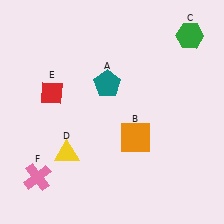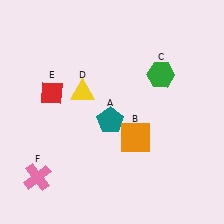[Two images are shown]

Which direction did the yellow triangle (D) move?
The yellow triangle (D) moved up.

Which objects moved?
The objects that moved are: the teal pentagon (A), the green hexagon (C), the yellow triangle (D).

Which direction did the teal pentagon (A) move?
The teal pentagon (A) moved down.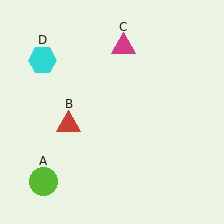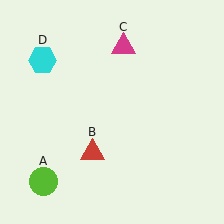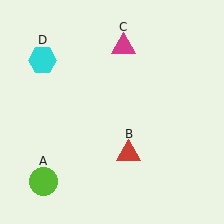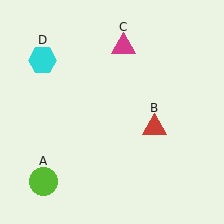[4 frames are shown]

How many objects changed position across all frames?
1 object changed position: red triangle (object B).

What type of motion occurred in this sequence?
The red triangle (object B) rotated counterclockwise around the center of the scene.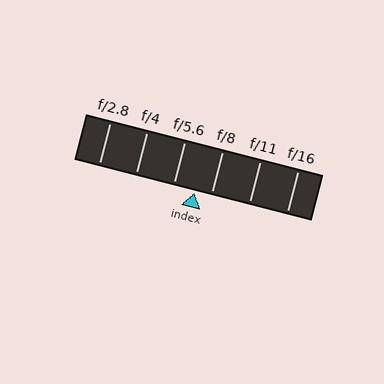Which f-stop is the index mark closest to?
The index mark is closest to f/8.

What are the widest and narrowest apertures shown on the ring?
The widest aperture shown is f/2.8 and the narrowest is f/16.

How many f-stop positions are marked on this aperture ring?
There are 6 f-stop positions marked.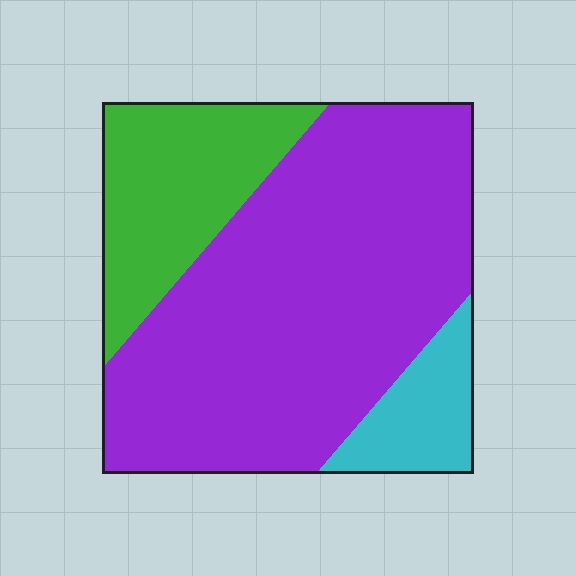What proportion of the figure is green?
Green takes up about one fifth (1/5) of the figure.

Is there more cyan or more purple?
Purple.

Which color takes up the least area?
Cyan, at roughly 10%.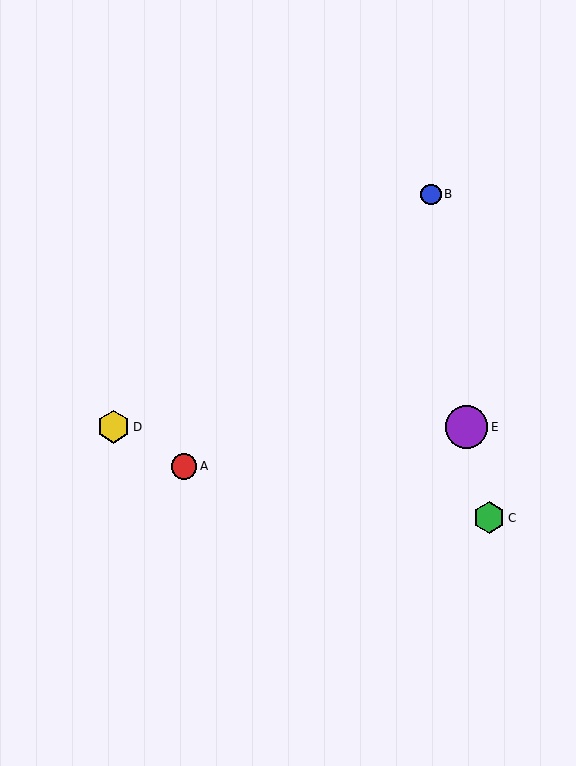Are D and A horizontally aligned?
No, D is at y≈427 and A is at y≈466.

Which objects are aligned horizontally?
Objects D, E are aligned horizontally.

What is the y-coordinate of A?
Object A is at y≈466.